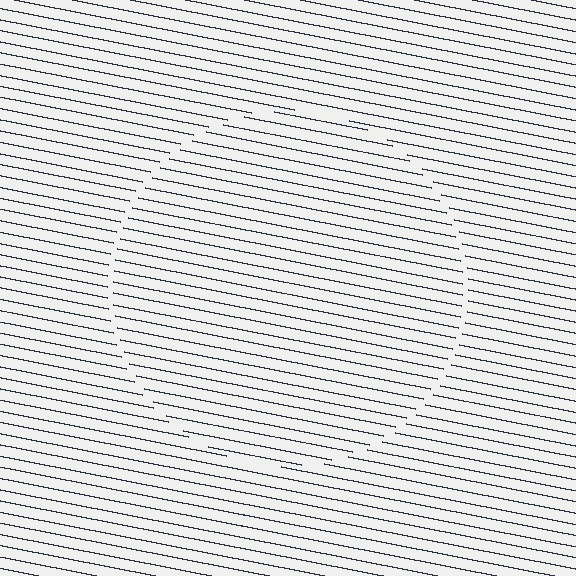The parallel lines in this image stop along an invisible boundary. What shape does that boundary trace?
An illusory circle. The interior of the shape contains the same grating, shifted by half a period — the contour is defined by the phase discontinuity where line-ends from the inner and outer gratings abut.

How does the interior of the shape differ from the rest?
The interior of the shape contains the same grating, shifted by half a period — the contour is defined by the phase discontinuity where line-ends from the inner and outer gratings abut.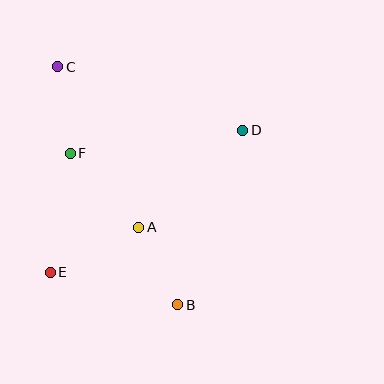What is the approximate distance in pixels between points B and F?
The distance between B and F is approximately 186 pixels.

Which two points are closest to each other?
Points A and B are closest to each other.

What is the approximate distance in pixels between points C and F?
The distance between C and F is approximately 87 pixels.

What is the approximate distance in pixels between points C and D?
The distance between C and D is approximately 195 pixels.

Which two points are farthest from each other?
Points B and C are farthest from each other.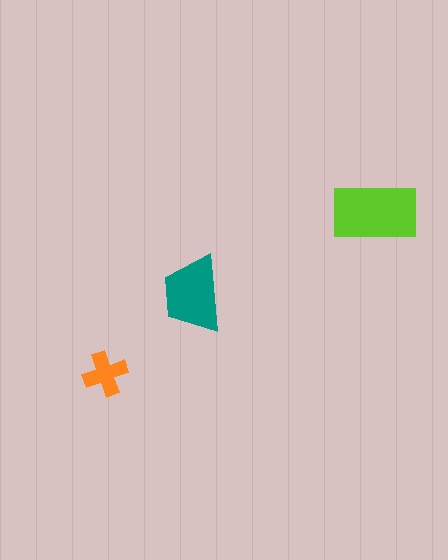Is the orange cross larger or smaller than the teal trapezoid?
Smaller.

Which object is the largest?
The lime rectangle.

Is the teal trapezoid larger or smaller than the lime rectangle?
Smaller.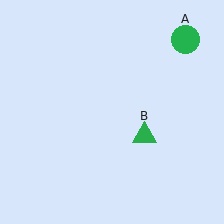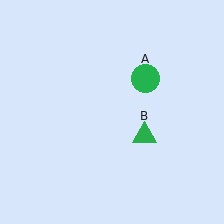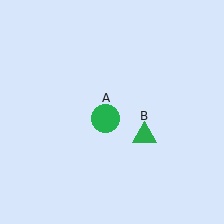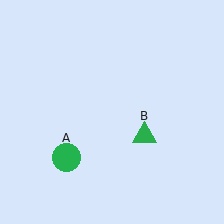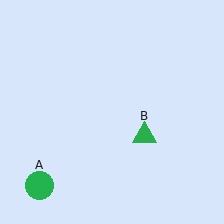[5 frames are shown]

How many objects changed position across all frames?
1 object changed position: green circle (object A).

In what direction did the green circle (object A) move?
The green circle (object A) moved down and to the left.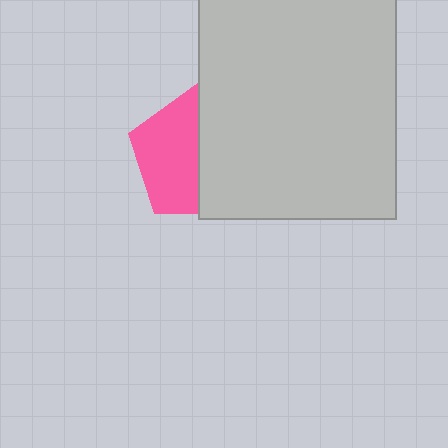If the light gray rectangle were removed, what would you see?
You would see the complete pink pentagon.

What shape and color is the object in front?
The object in front is a light gray rectangle.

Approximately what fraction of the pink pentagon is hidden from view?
Roughly 50% of the pink pentagon is hidden behind the light gray rectangle.